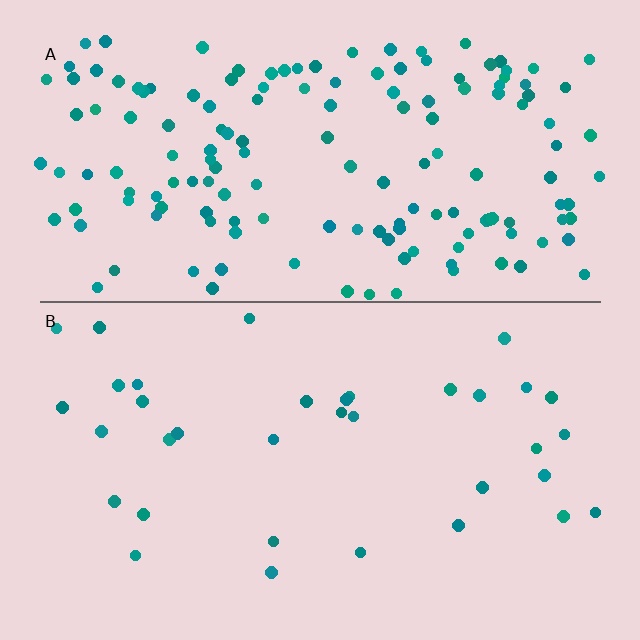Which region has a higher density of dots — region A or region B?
A (the top).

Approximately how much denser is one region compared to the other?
Approximately 4.4× — region A over region B.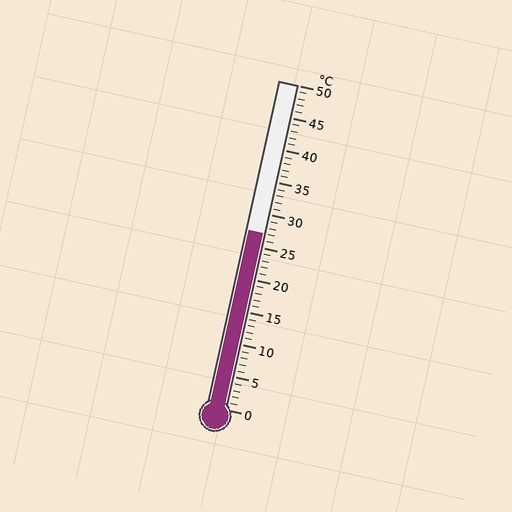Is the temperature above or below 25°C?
The temperature is above 25°C.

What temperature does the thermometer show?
The thermometer shows approximately 27°C.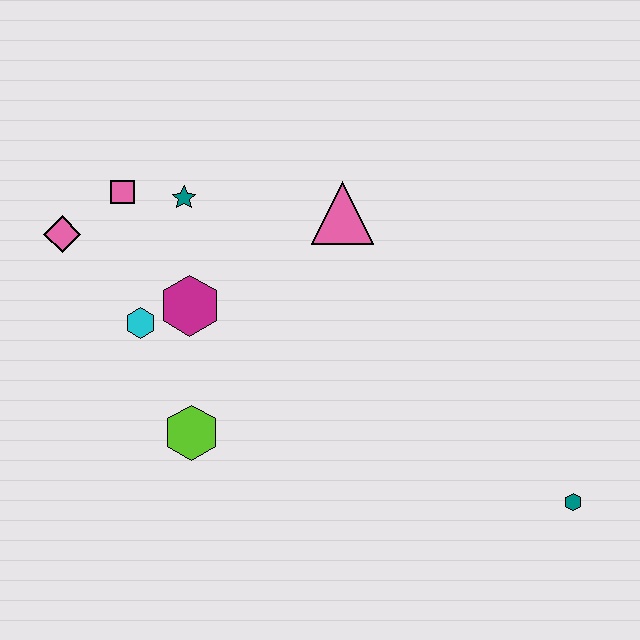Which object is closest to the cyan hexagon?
The magenta hexagon is closest to the cyan hexagon.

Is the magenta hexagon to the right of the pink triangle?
No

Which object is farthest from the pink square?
The teal hexagon is farthest from the pink square.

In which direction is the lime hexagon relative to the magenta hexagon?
The lime hexagon is below the magenta hexagon.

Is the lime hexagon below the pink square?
Yes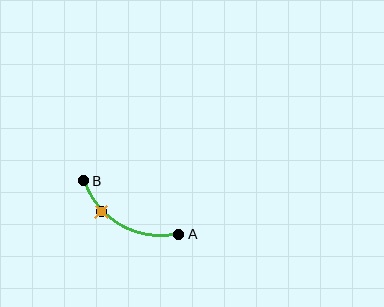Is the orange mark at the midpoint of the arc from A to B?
No. The orange mark lies on the arc but is closer to endpoint B. The arc midpoint would be at the point on the curve equidistant along the arc from both A and B.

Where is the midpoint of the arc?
The arc midpoint is the point on the curve farthest from the straight line joining A and B. It sits below that line.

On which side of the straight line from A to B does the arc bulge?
The arc bulges below the straight line connecting A and B.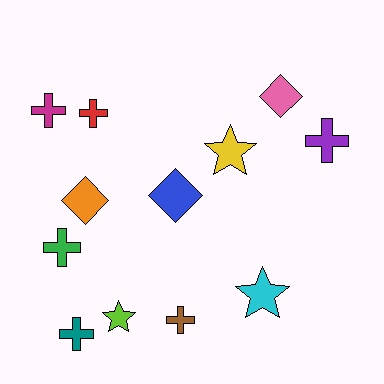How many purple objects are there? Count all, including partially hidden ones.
There is 1 purple object.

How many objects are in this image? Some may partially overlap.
There are 12 objects.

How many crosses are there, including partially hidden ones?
There are 6 crosses.